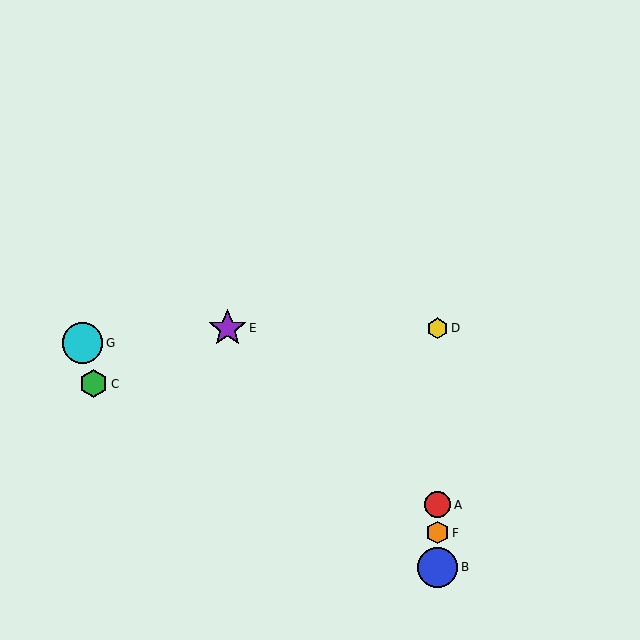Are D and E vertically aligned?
No, D is at x≈438 and E is at x≈227.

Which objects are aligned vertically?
Objects A, B, D, F are aligned vertically.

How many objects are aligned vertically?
4 objects (A, B, D, F) are aligned vertically.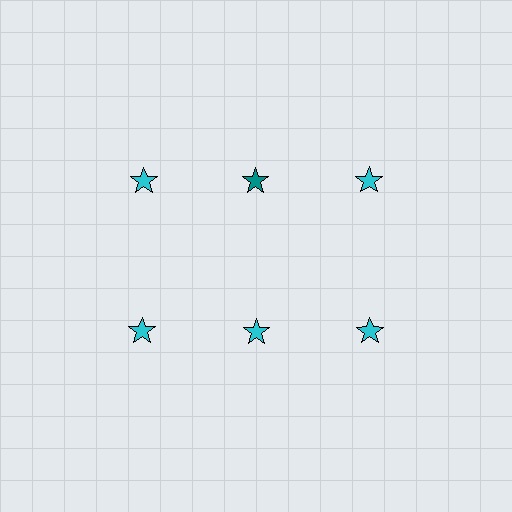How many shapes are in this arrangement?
There are 6 shapes arranged in a grid pattern.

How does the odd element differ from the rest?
It has a different color: teal instead of cyan.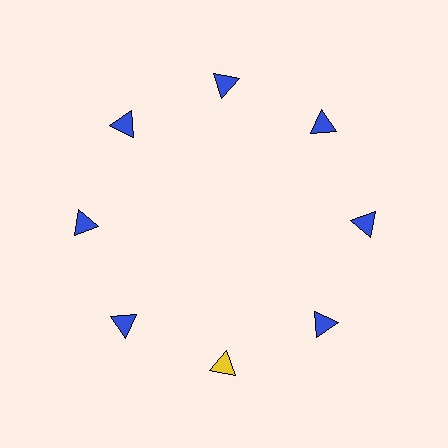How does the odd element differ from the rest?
It has a different color: yellow instead of blue.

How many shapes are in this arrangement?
There are 8 shapes arranged in a ring pattern.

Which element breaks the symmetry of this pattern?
The yellow triangle at roughly the 6 o'clock position breaks the symmetry. All other shapes are blue triangles.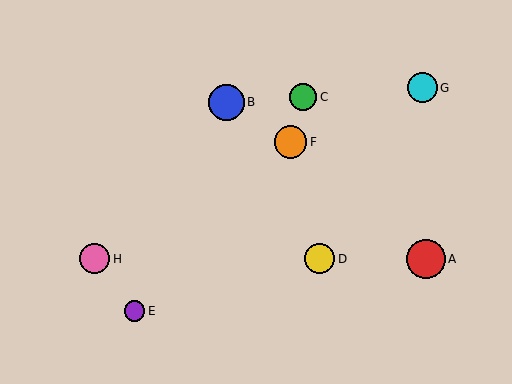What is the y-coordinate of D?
Object D is at y≈259.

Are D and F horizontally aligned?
No, D is at y≈259 and F is at y≈142.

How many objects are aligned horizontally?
3 objects (A, D, H) are aligned horizontally.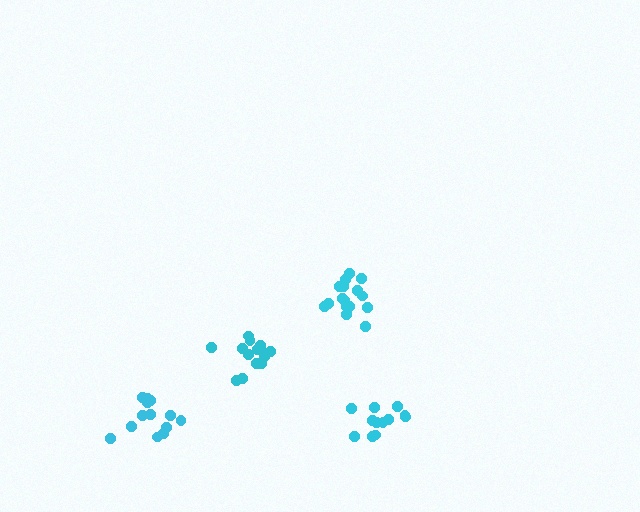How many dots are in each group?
Group 1: 13 dots, Group 2: 12 dots, Group 3: 14 dots, Group 4: 16 dots (55 total).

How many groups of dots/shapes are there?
There are 4 groups.